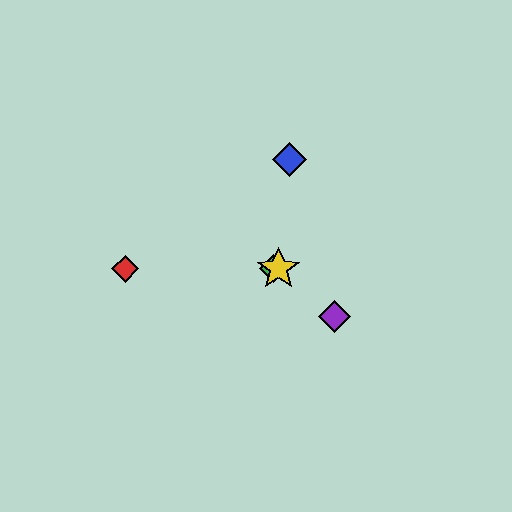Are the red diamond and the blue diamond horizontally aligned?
No, the red diamond is at y≈269 and the blue diamond is at y≈160.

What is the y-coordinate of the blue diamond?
The blue diamond is at y≈160.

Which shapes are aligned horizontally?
The red diamond, the green diamond, the yellow star are aligned horizontally.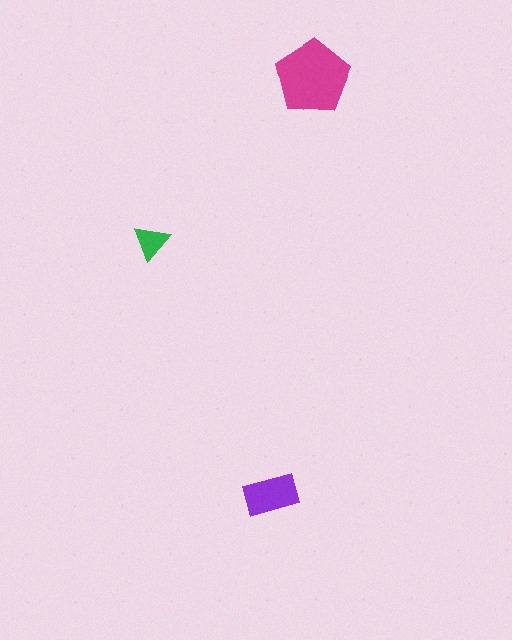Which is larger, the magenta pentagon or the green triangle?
The magenta pentagon.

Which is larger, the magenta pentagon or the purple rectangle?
The magenta pentagon.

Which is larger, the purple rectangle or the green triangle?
The purple rectangle.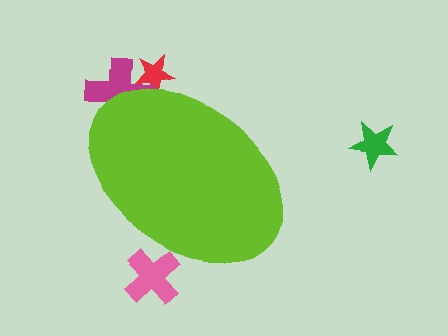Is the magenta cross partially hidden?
Yes, the magenta cross is partially hidden behind the lime ellipse.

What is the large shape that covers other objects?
A lime ellipse.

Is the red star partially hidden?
Yes, the red star is partially hidden behind the lime ellipse.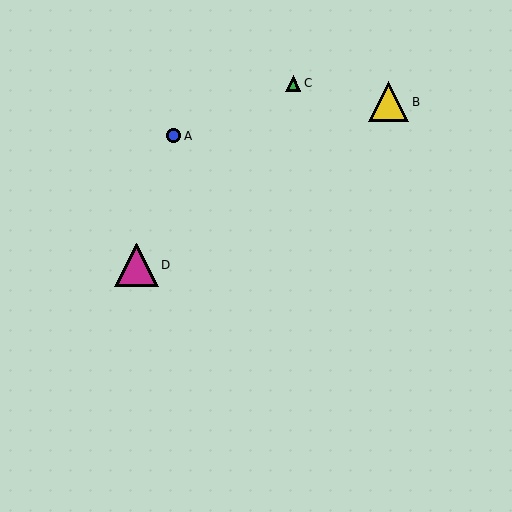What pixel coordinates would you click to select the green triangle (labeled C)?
Click at (293, 83) to select the green triangle C.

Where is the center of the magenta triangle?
The center of the magenta triangle is at (137, 265).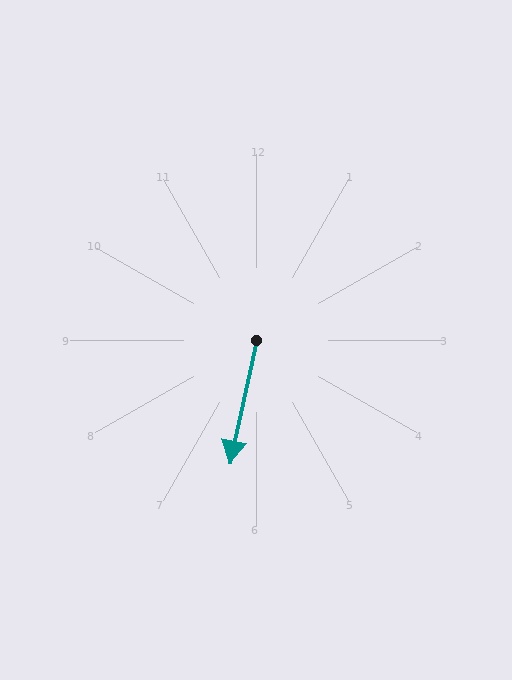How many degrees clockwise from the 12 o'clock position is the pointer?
Approximately 192 degrees.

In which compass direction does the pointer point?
South.